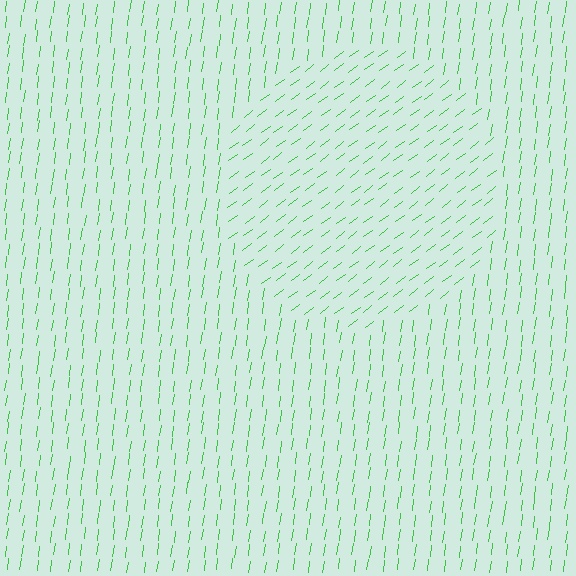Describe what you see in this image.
The image is filled with small green line segments. A circle region in the image has lines oriented differently from the surrounding lines, creating a visible texture boundary.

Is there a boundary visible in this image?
Yes, there is a texture boundary formed by a change in line orientation.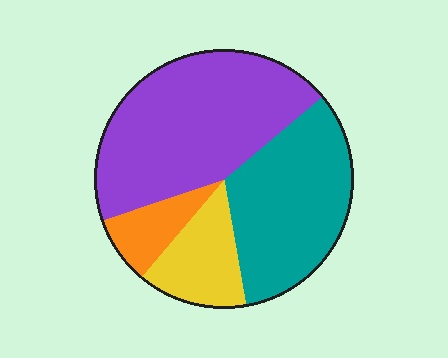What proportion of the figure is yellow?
Yellow takes up about one eighth (1/8) of the figure.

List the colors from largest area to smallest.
From largest to smallest: purple, teal, yellow, orange.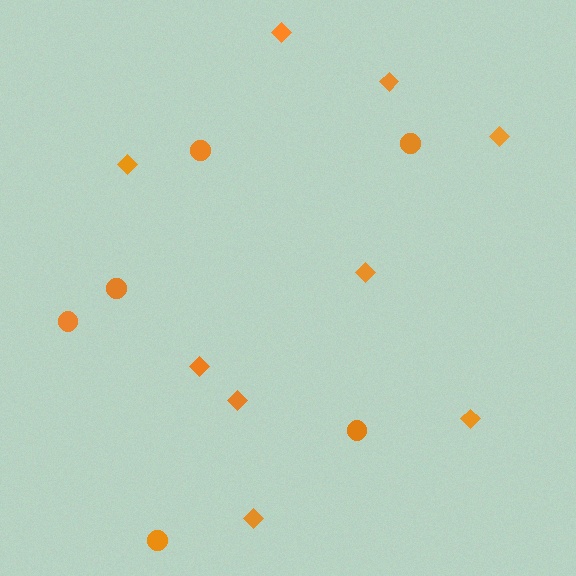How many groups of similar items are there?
There are 2 groups: one group of circles (6) and one group of diamonds (9).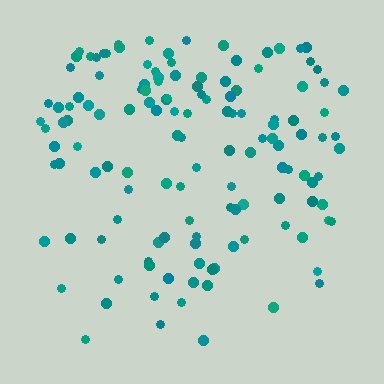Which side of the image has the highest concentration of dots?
The top.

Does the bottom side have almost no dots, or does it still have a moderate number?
Still a moderate number, just noticeably fewer than the top.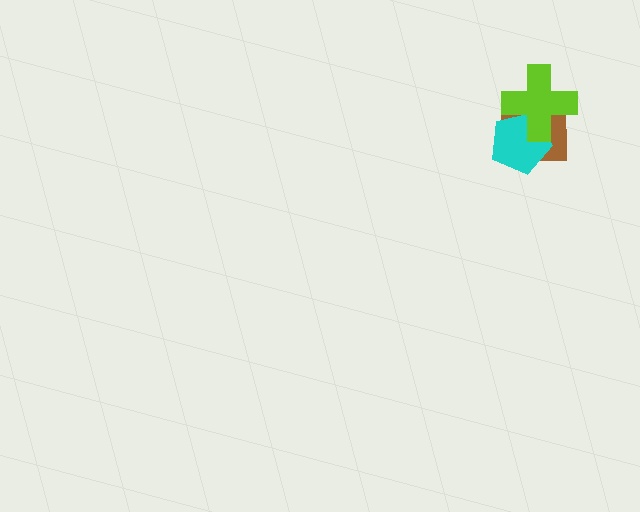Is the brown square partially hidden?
Yes, it is partially covered by another shape.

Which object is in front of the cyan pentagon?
The lime cross is in front of the cyan pentagon.